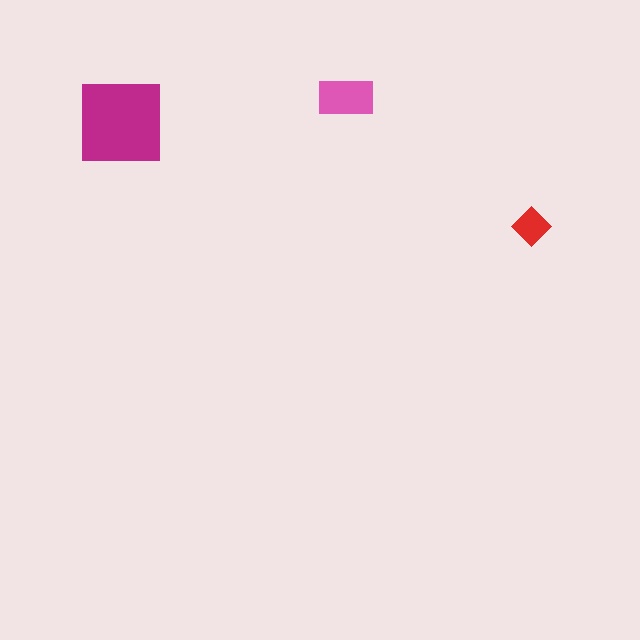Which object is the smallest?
The red diamond.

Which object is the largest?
The magenta square.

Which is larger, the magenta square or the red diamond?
The magenta square.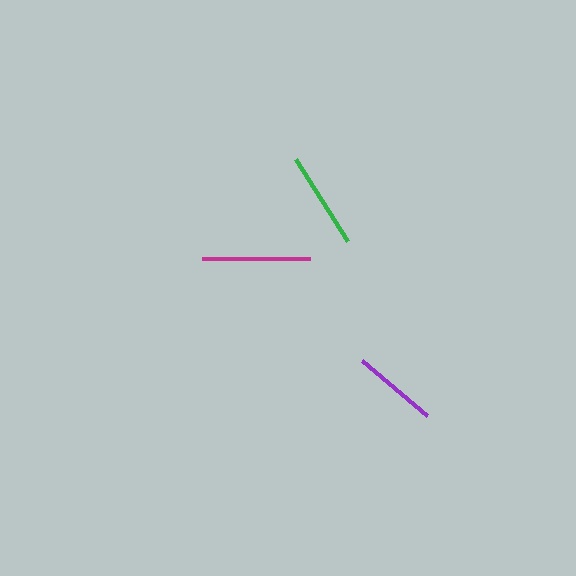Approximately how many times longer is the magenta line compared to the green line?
The magenta line is approximately 1.1 times the length of the green line.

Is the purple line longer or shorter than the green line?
The green line is longer than the purple line.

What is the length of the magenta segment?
The magenta segment is approximately 108 pixels long.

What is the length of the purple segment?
The purple segment is approximately 85 pixels long.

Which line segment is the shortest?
The purple line is the shortest at approximately 85 pixels.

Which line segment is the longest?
The magenta line is the longest at approximately 108 pixels.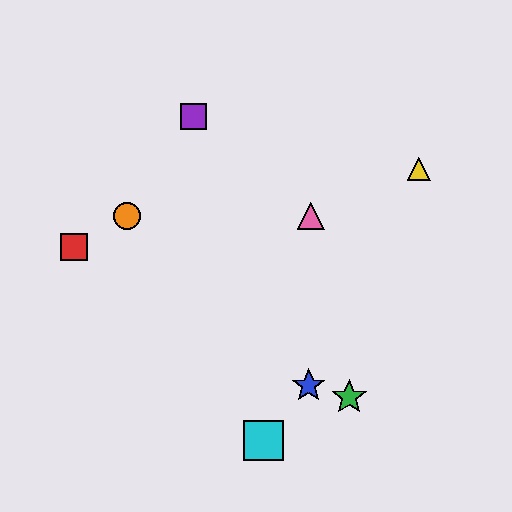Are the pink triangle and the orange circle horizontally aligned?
Yes, both are at y≈216.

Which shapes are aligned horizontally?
The orange circle, the pink triangle are aligned horizontally.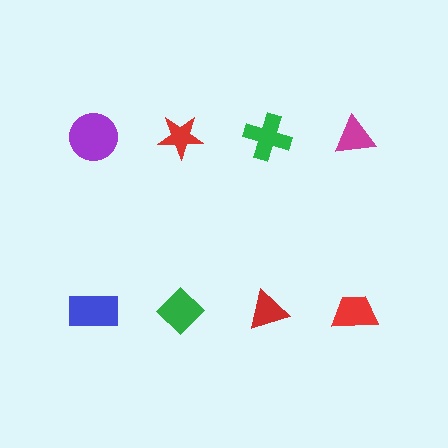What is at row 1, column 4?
A magenta triangle.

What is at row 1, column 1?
A purple circle.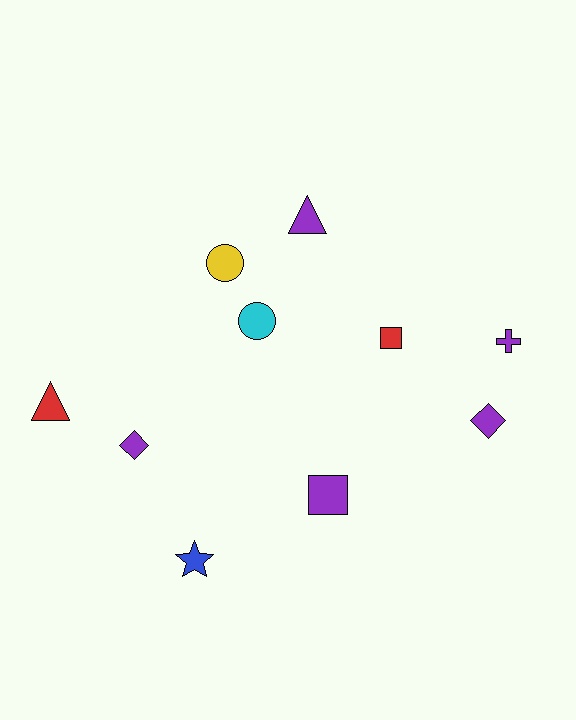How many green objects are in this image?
There are no green objects.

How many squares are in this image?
There are 2 squares.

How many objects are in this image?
There are 10 objects.